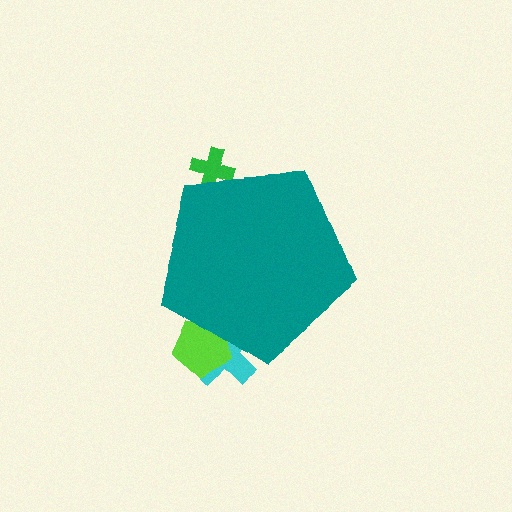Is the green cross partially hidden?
Yes, the green cross is partially hidden behind the teal pentagon.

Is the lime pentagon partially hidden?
Yes, the lime pentagon is partially hidden behind the teal pentagon.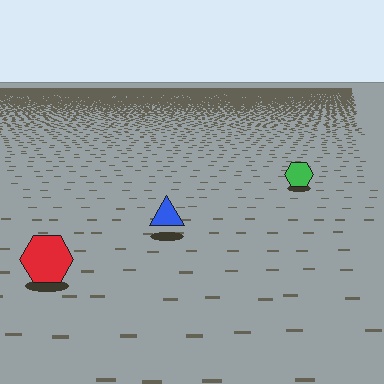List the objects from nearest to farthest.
From nearest to farthest: the red hexagon, the blue triangle, the green hexagon.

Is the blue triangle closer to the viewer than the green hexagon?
Yes. The blue triangle is closer — you can tell from the texture gradient: the ground texture is coarser near it.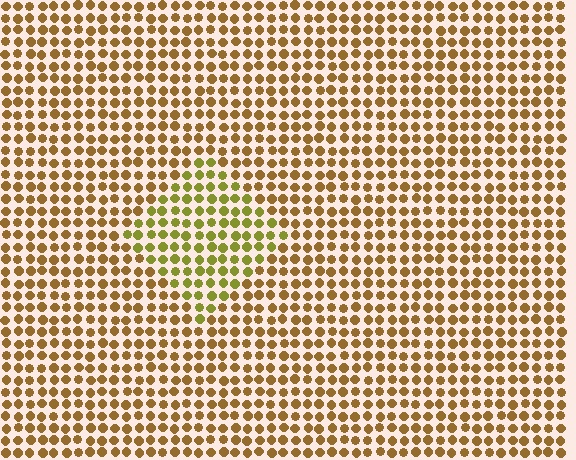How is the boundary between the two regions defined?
The boundary is defined purely by a slight shift in hue (about 33 degrees). Spacing, size, and orientation are identical on both sides.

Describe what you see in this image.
The image is filled with small brown elements in a uniform arrangement. A diamond-shaped region is visible where the elements are tinted to a slightly different hue, forming a subtle color boundary.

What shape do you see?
I see a diamond.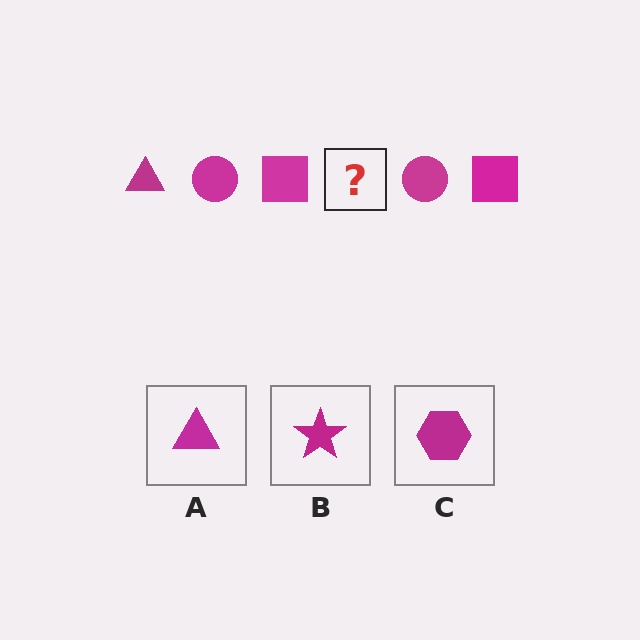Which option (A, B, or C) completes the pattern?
A.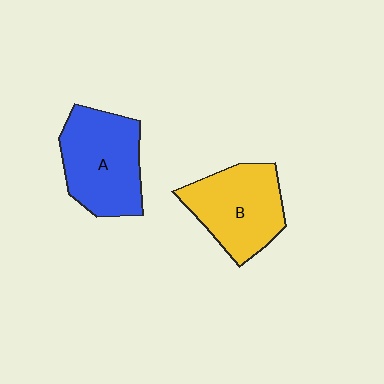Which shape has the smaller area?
Shape B (yellow).